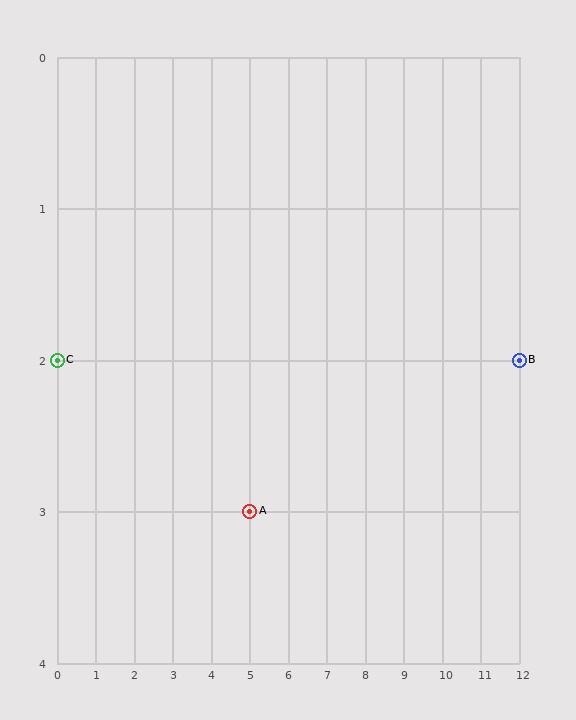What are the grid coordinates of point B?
Point B is at grid coordinates (12, 2).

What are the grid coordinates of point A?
Point A is at grid coordinates (5, 3).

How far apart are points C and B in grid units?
Points C and B are 12 columns apart.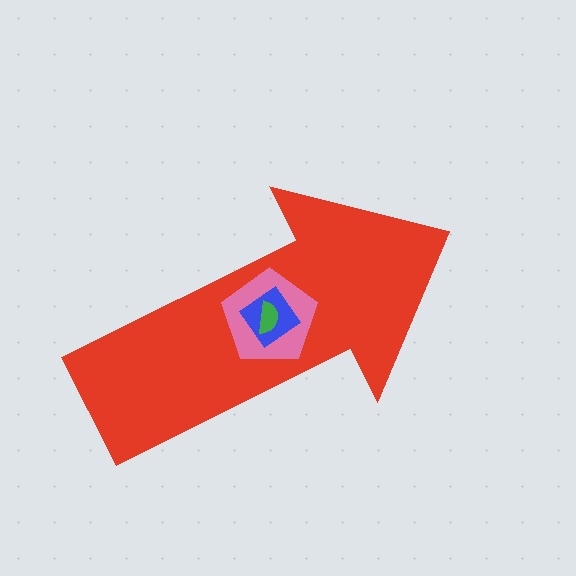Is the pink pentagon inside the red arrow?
Yes.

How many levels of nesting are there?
4.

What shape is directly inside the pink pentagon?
The blue diamond.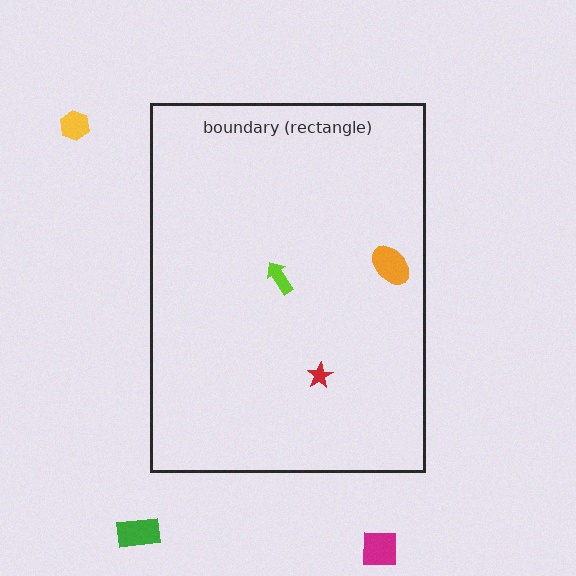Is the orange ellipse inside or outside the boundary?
Inside.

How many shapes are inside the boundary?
3 inside, 3 outside.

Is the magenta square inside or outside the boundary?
Outside.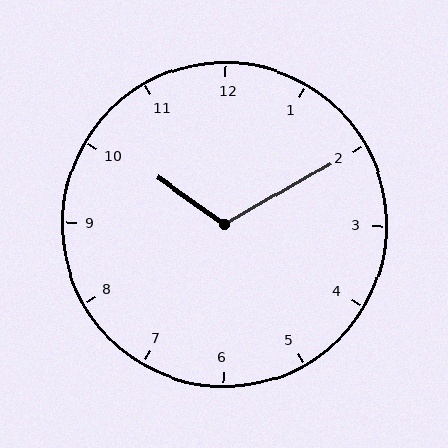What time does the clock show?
10:10.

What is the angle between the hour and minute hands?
Approximately 115 degrees.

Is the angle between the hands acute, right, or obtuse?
It is obtuse.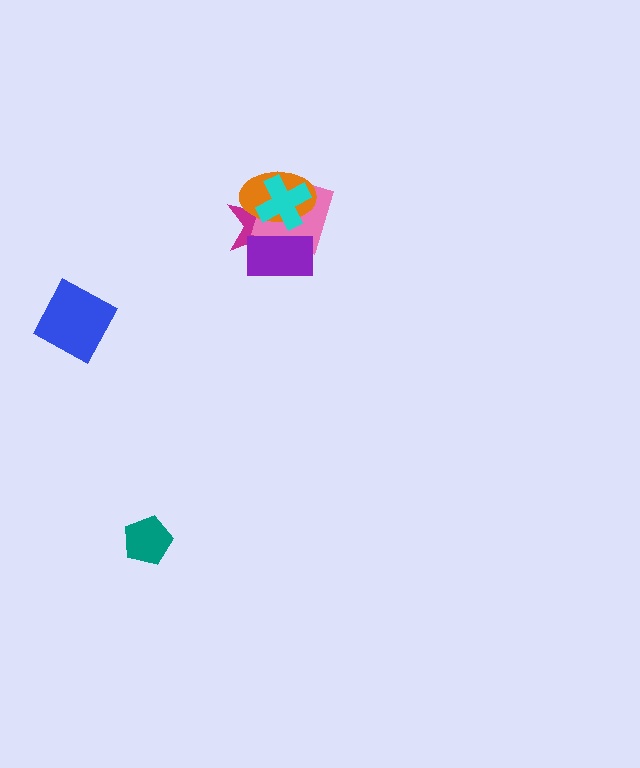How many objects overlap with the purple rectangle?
4 objects overlap with the purple rectangle.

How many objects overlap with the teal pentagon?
0 objects overlap with the teal pentagon.